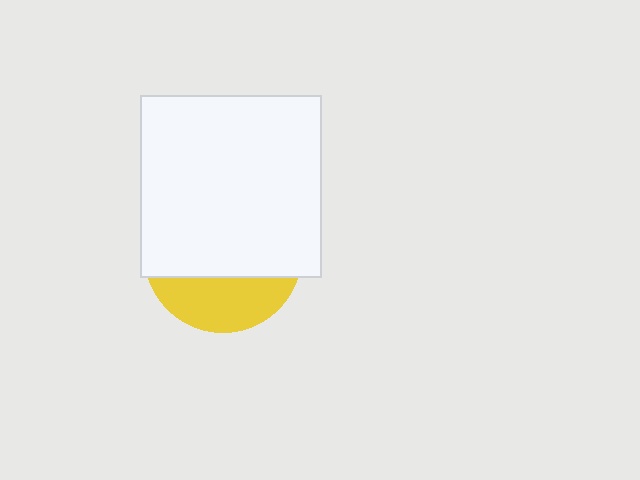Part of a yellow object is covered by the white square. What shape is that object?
It is a circle.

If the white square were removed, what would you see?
You would see the complete yellow circle.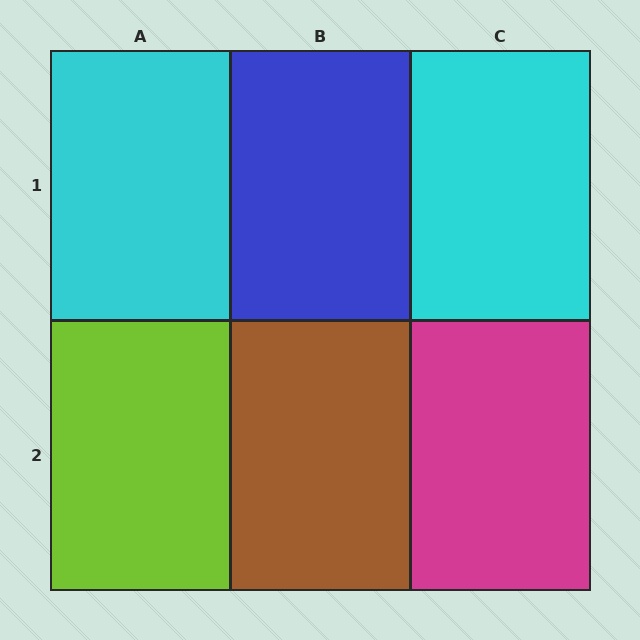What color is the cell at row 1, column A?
Cyan.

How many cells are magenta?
1 cell is magenta.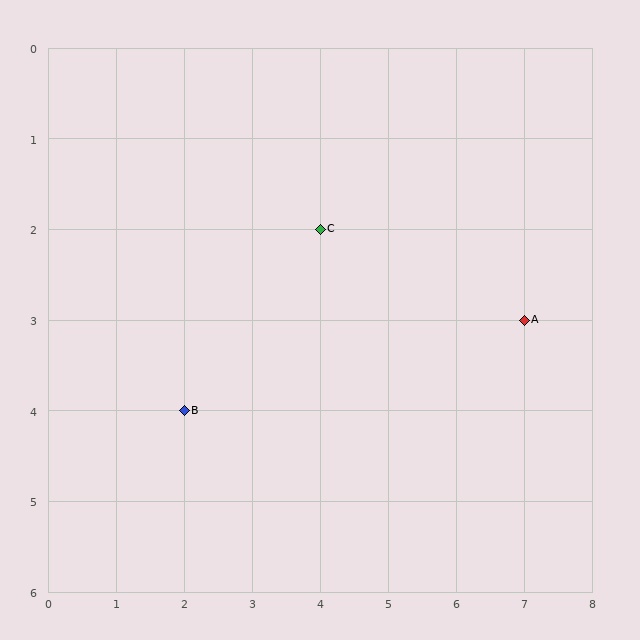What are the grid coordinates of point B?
Point B is at grid coordinates (2, 4).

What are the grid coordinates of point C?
Point C is at grid coordinates (4, 2).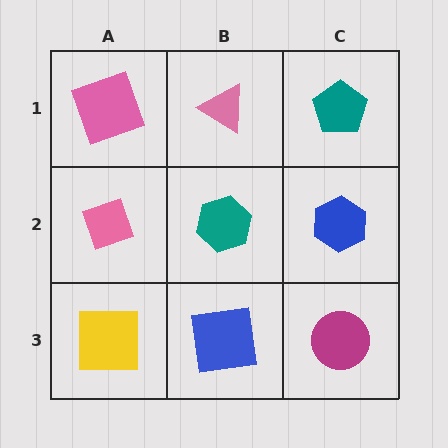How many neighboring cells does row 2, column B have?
4.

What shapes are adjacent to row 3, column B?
A teal hexagon (row 2, column B), a yellow square (row 3, column A), a magenta circle (row 3, column C).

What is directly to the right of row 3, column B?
A magenta circle.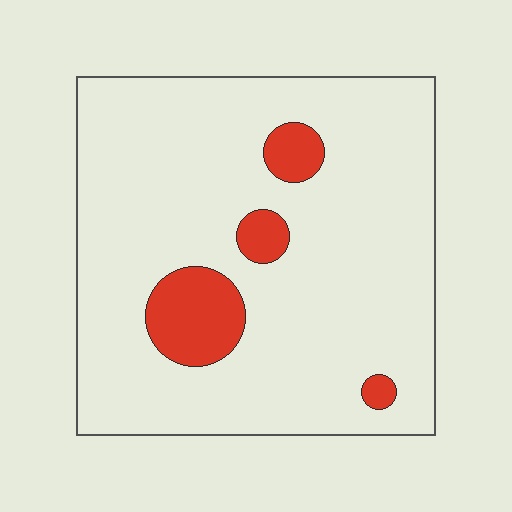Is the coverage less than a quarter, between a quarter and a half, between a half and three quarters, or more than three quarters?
Less than a quarter.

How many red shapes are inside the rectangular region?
4.